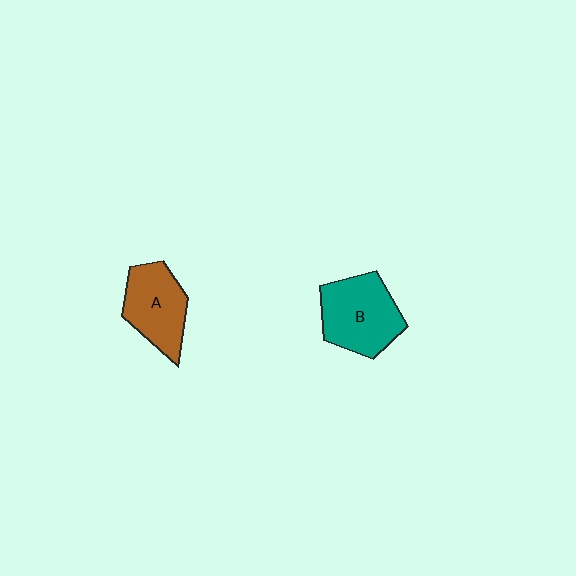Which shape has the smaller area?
Shape A (brown).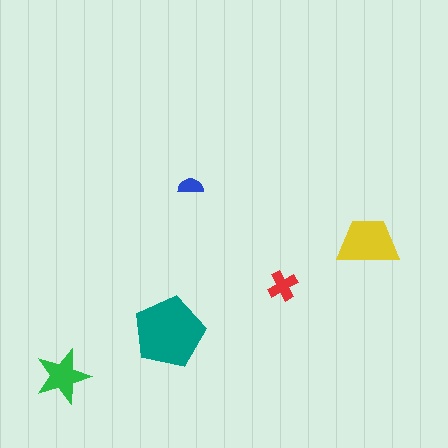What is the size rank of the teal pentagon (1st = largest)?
1st.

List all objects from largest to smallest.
The teal pentagon, the yellow trapezoid, the green star, the red cross, the blue semicircle.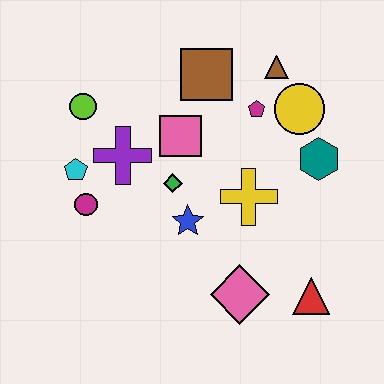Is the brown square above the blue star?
Yes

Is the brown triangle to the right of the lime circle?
Yes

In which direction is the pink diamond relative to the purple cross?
The pink diamond is below the purple cross.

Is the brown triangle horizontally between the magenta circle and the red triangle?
Yes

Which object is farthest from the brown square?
The red triangle is farthest from the brown square.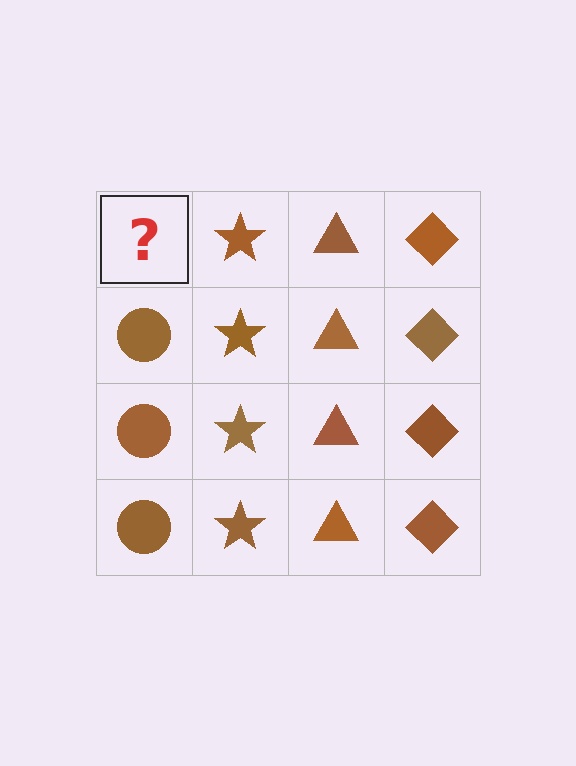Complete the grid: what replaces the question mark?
The question mark should be replaced with a brown circle.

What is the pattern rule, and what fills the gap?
The rule is that each column has a consistent shape. The gap should be filled with a brown circle.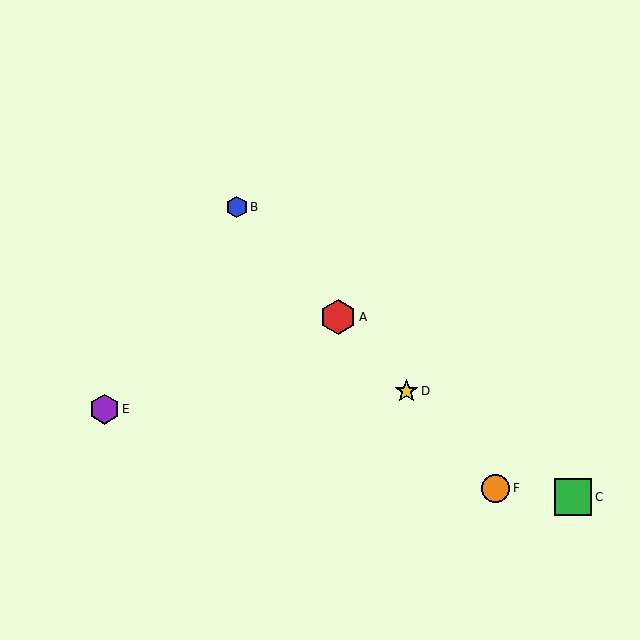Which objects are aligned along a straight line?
Objects A, B, D, F are aligned along a straight line.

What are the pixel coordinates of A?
Object A is at (338, 317).